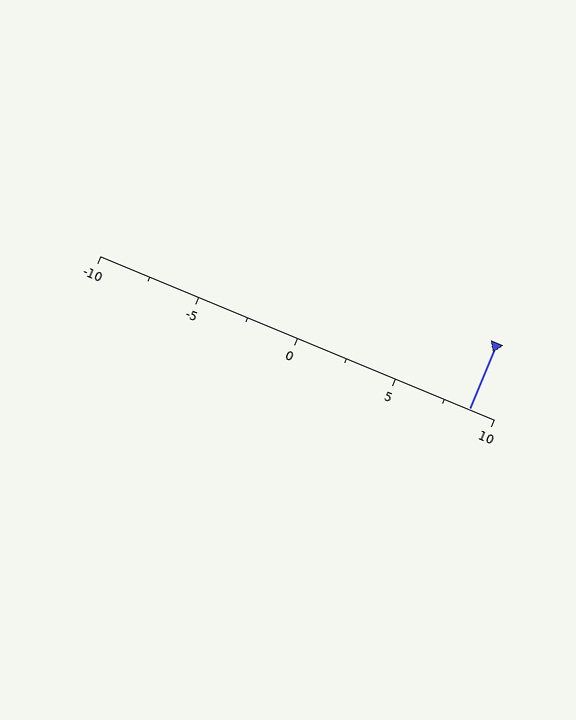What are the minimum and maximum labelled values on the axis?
The axis runs from -10 to 10.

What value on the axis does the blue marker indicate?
The marker indicates approximately 8.8.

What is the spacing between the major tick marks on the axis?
The major ticks are spaced 5 apart.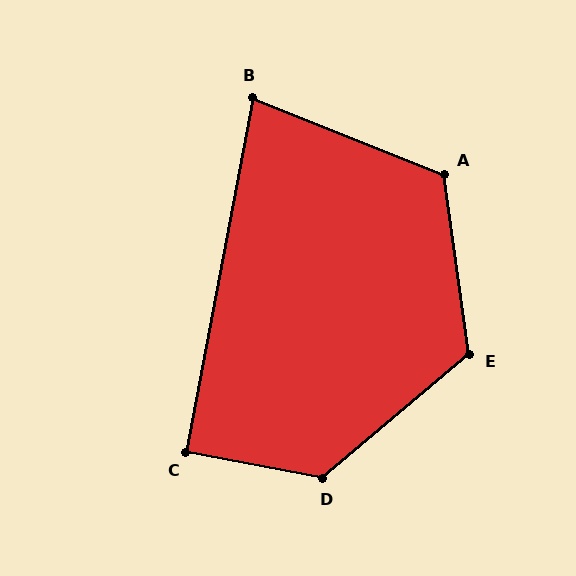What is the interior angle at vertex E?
Approximately 122 degrees (obtuse).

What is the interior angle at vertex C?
Approximately 90 degrees (approximately right).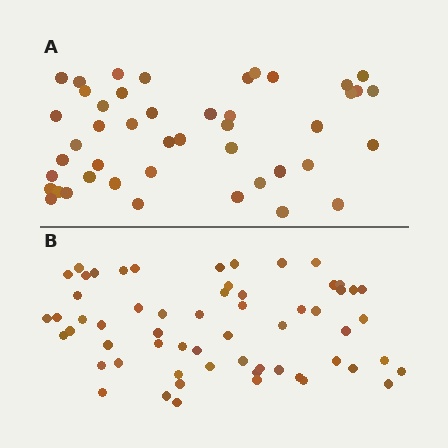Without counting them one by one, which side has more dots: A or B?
Region B (the bottom region) has more dots.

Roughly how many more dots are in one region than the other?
Region B has approximately 15 more dots than region A.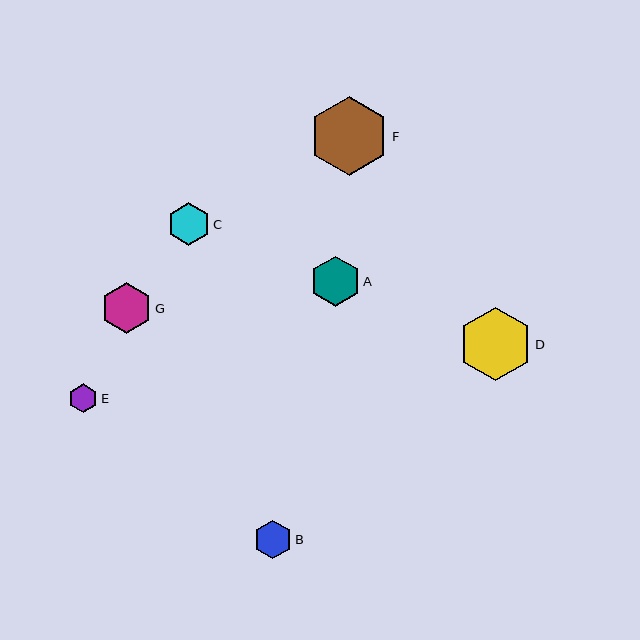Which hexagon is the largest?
Hexagon F is the largest with a size of approximately 79 pixels.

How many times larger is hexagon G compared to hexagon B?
Hexagon G is approximately 1.3 times the size of hexagon B.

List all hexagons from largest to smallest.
From largest to smallest: F, D, G, A, C, B, E.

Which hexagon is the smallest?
Hexagon E is the smallest with a size of approximately 29 pixels.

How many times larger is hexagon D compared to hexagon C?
Hexagon D is approximately 1.7 times the size of hexagon C.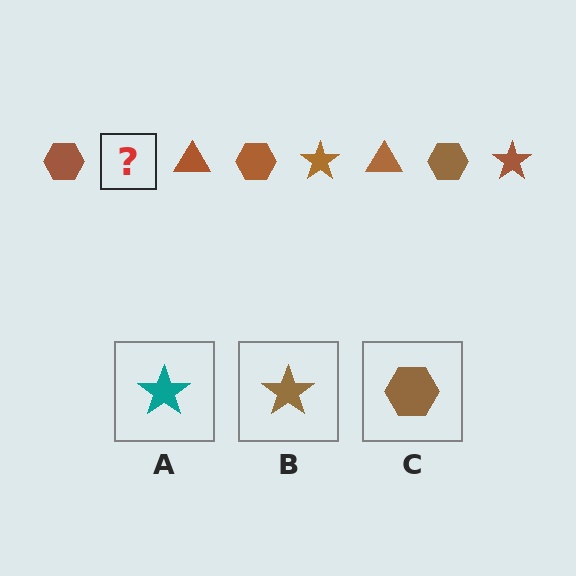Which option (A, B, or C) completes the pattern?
B.